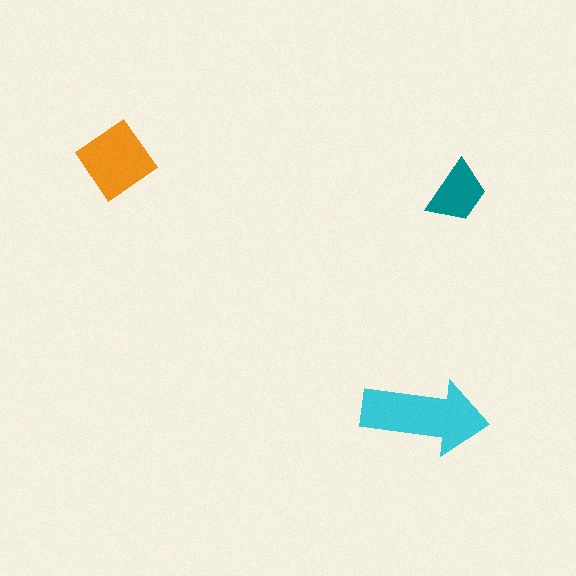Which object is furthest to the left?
The orange diamond is leftmost.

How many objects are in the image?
There are 3 objects in the image.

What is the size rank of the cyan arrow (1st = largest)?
1st.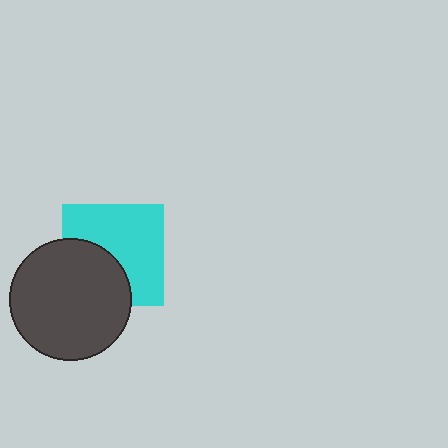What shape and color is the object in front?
The object in front is a dark gray circle.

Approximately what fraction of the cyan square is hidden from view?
Roughly 38% of the cyan square is hidden behind the dark gray circle.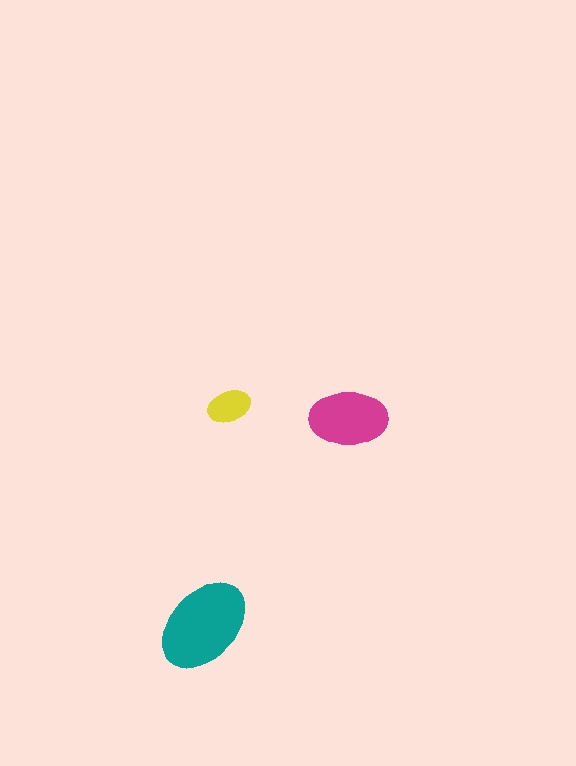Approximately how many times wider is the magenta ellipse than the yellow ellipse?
About 2 times wider.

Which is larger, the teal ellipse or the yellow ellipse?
The teal one.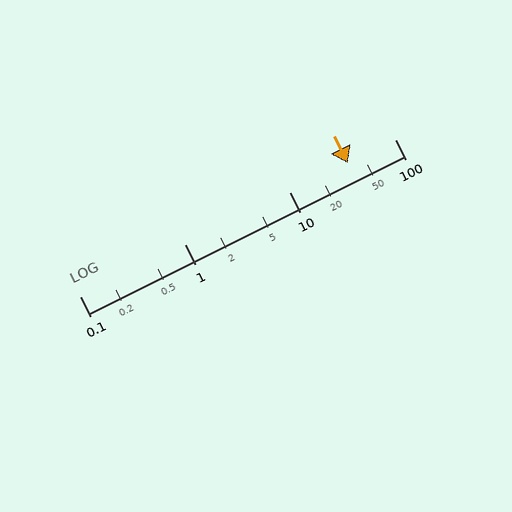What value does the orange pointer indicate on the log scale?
The pointer indicates approximately 36.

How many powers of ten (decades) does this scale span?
The scale spans 3 decades, from 0.1 to 100.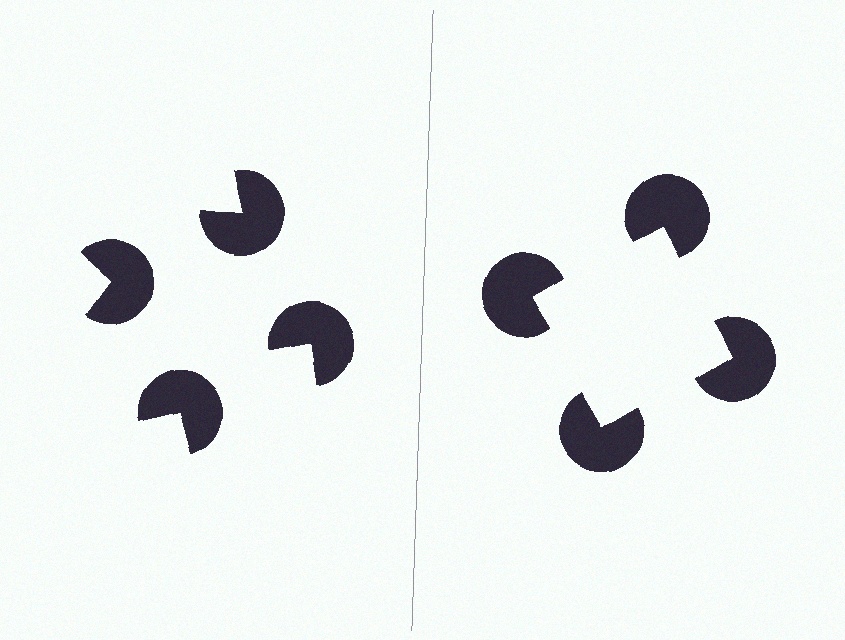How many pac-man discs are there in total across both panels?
8 — 4 on each side.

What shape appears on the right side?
An illusory square.